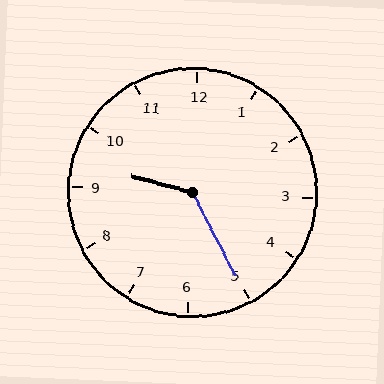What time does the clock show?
9:25.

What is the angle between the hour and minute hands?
Approximately 132 degrees.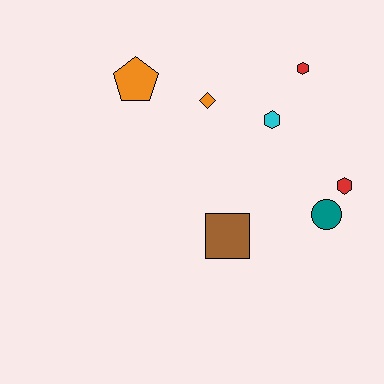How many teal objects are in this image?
There is 1 teal object.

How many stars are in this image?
There are no stars.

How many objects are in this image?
There are 7 objects.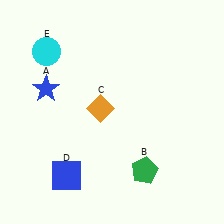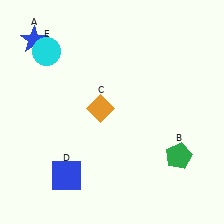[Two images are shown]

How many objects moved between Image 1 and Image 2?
2 objects moved between the two images.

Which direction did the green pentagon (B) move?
The green pentagon (B) moved right.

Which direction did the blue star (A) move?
The blue star (A) moved up.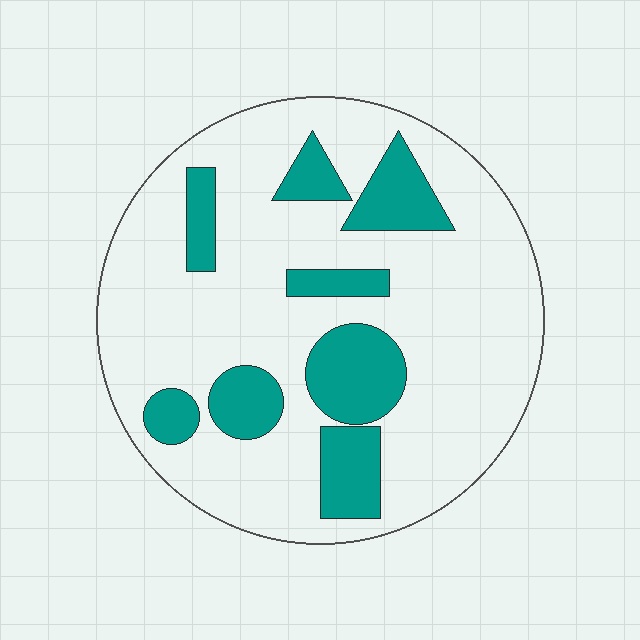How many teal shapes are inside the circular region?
8.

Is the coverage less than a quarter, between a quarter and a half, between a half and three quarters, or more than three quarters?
Less than a quarter.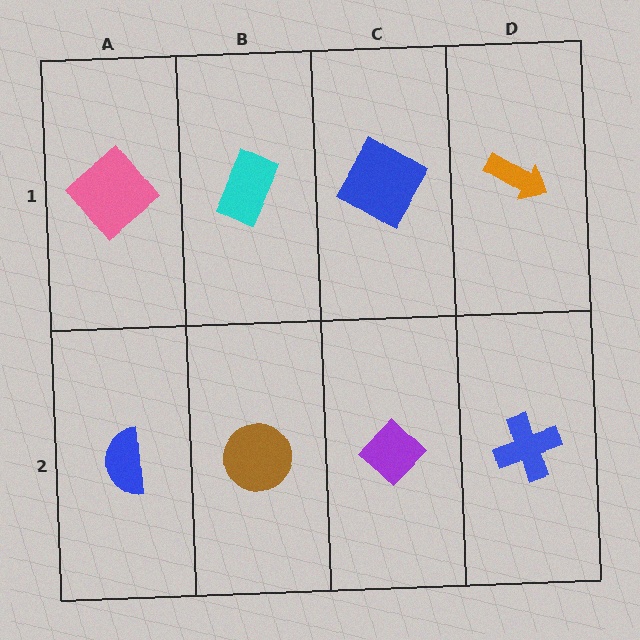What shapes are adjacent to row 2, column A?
A pink diamond (row 1, column A), a brown circle (row 2, column B).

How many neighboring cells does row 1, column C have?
3.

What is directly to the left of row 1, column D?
A blue diamond.